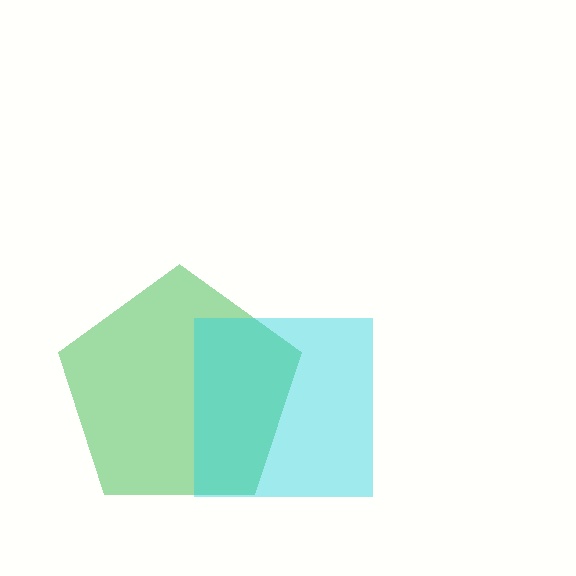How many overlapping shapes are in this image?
There are 2 overlapping shapes in the image.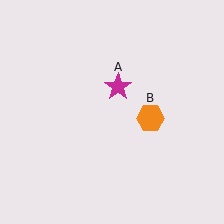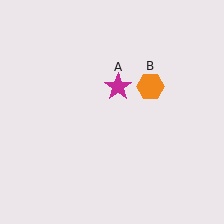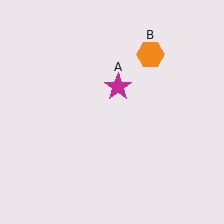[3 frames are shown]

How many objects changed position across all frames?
1 object changed position: orange hexagon (object B).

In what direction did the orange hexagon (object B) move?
The orange hexagon (object B) moved up.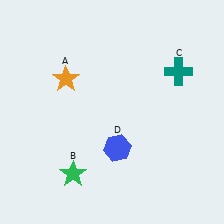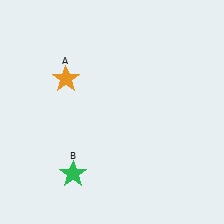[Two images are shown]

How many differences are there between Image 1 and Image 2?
There are 2 differences between the two images.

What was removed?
The teal cross (C), the blue hexagon (D) were removed in Image 2.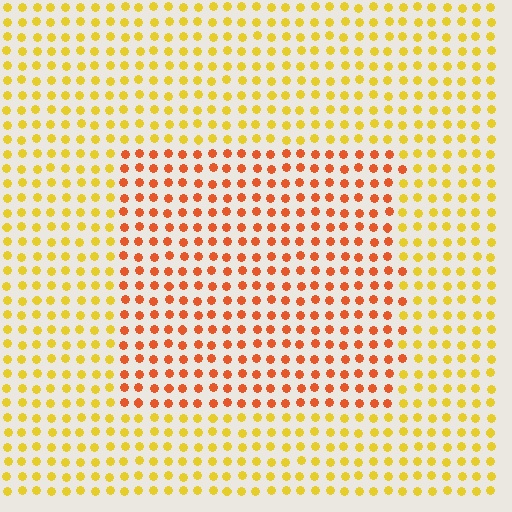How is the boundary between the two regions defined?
The boundary is defined purely by a slight shift in hue (about 38 degrees). Spacing, size, and orientation are identical on both sides.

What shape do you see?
I see a rectangle.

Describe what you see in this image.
The image is filled with small yellow elements in a uniform arrangement. A rectangle-shaped region is visible where the elements are tinted to a slightly different hue, forming a subtle color boundary.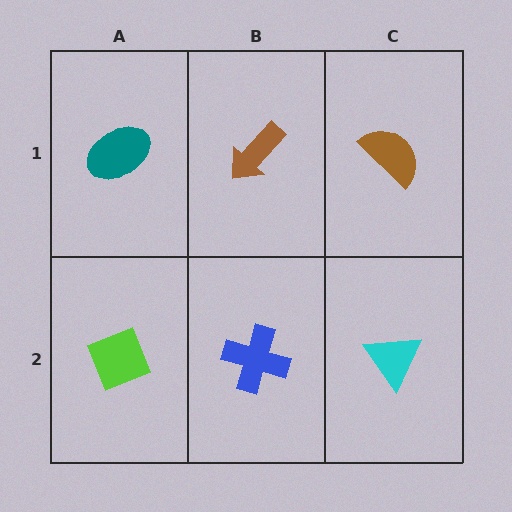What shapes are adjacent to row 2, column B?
A brown arrow (row 1, column B), a lime diamond (row 2, column A), a cyan triangle (row 2, column C).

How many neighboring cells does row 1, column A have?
2.